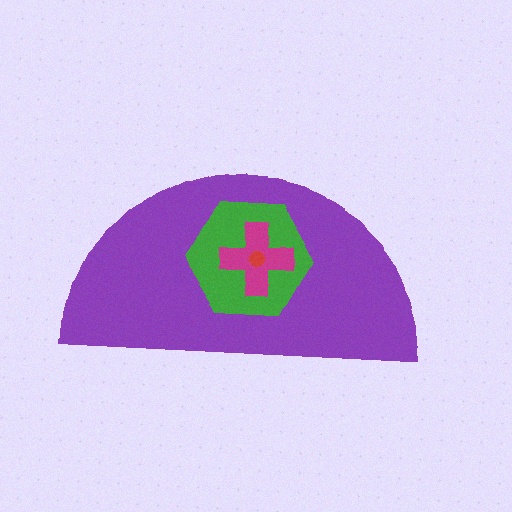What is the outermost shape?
The purple semicircle.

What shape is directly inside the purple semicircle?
The green hexagon.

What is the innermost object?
The red circle.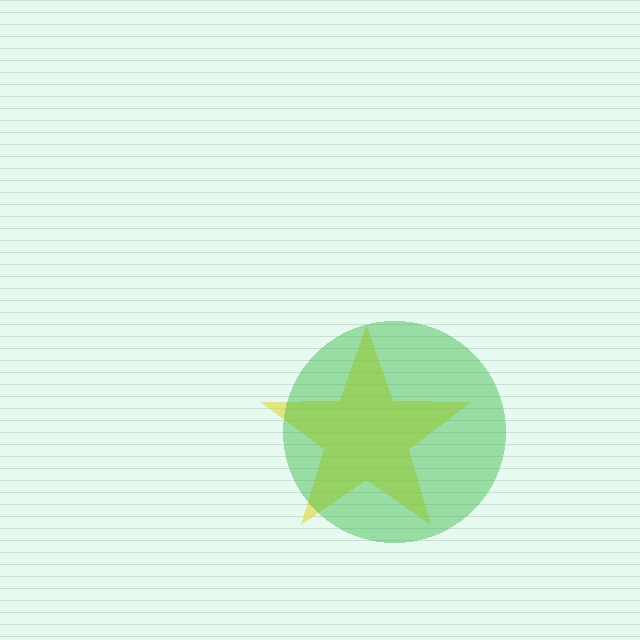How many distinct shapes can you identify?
There are 2 distinct shapes: a yellow star, a green circle.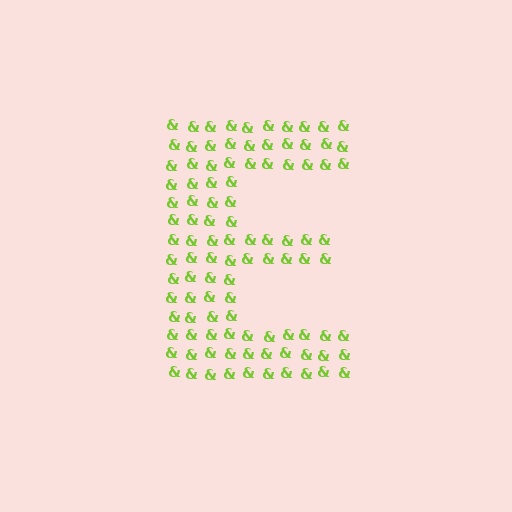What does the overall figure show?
The overall figure shows the letter E.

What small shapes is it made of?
It is made of small ampersands.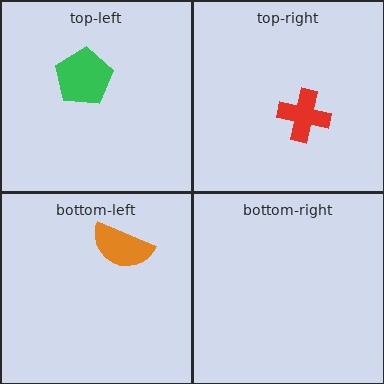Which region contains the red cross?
The top-right region.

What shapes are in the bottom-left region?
The orange semicircle.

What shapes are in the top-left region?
The green pentagon.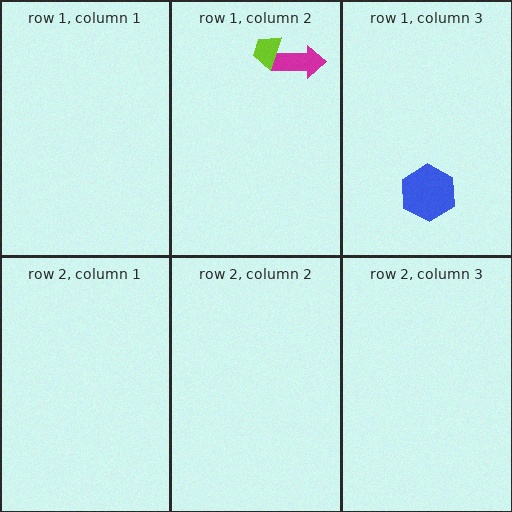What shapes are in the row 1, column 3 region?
The blue hexagon.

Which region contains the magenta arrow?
The row 1, column 2 region.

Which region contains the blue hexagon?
The row 1, column 3 region.